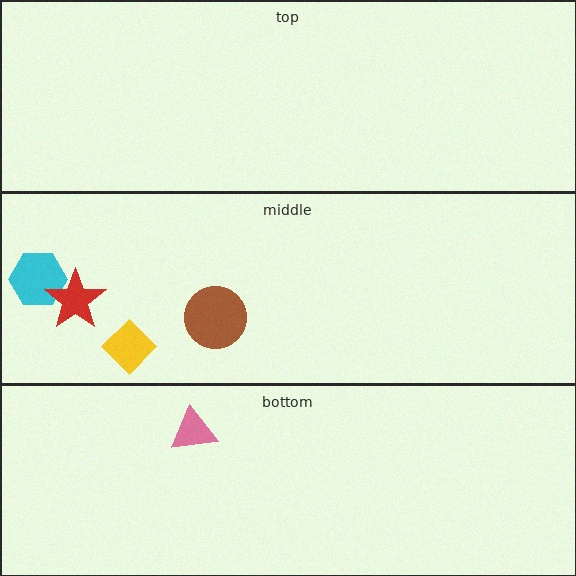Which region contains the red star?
The middle region.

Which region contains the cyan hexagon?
The middle region.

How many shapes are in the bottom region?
1.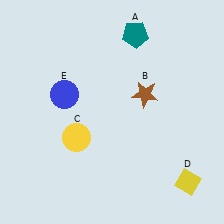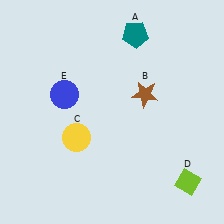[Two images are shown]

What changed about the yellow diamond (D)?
In Image 1, D is yellow. In Image 2, it changed to lime.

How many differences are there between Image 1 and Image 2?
There is 1 difference between the two images.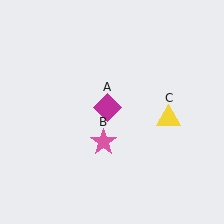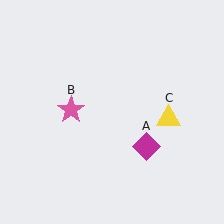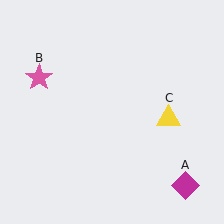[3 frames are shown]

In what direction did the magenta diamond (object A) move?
The magenta diamond (object A) moved down and to the right.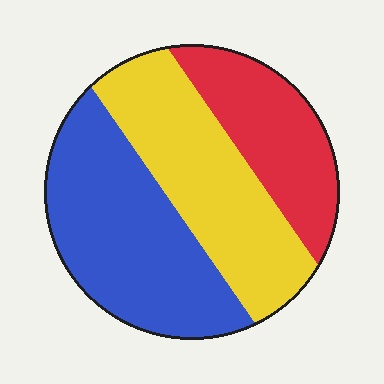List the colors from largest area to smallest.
From largest to smallest: blue, yellow, red.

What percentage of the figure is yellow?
Yellow takes up between a third and a half of the figure.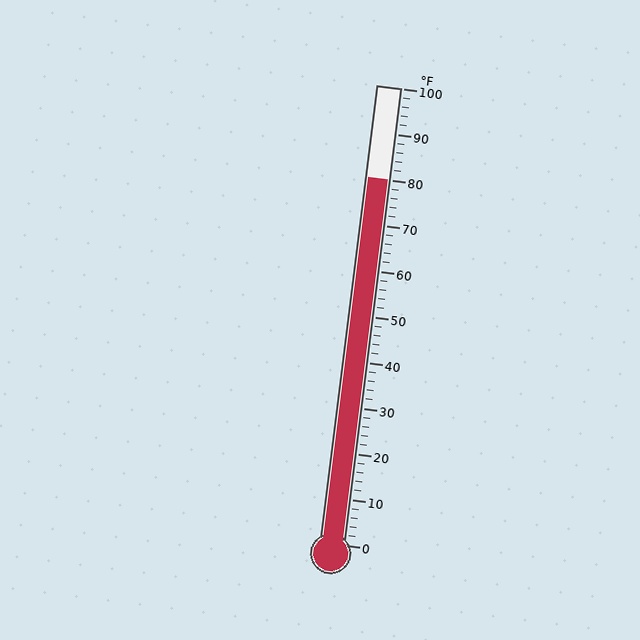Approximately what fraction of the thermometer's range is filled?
The thermometer is filled to approximately 80% of its range.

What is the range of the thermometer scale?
The thermometer scale ranges from 0°F to 100°F.